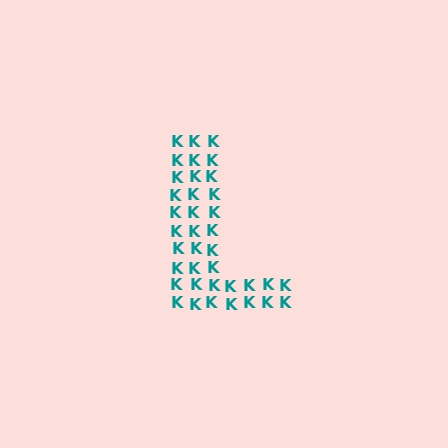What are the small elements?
The small elements are letter K's.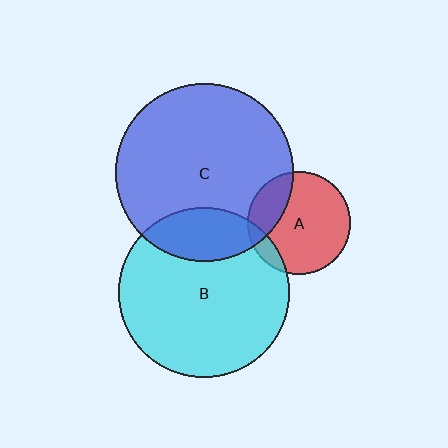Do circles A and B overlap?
Yes.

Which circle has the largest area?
Circle C (blue).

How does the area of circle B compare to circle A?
Approximately 2.7 times.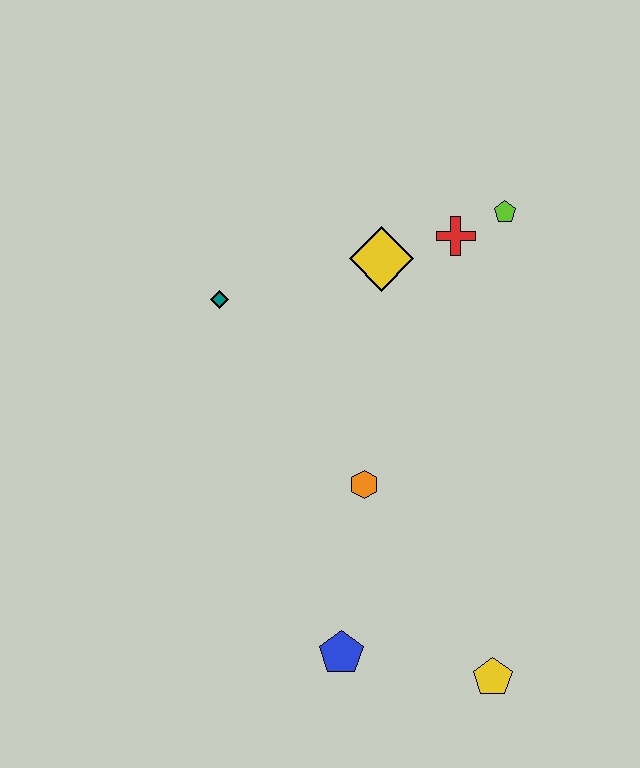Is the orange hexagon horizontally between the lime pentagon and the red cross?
No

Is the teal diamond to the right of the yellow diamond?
No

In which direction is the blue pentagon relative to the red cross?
The blue pentagon is below the red cross.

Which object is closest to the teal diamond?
The yellow diamond is closest to the teal diamond.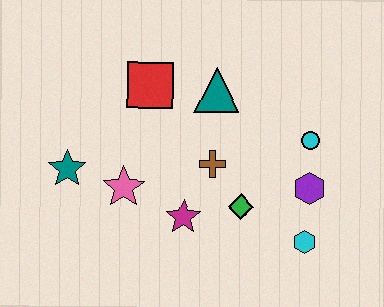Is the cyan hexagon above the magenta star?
No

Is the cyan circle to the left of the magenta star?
No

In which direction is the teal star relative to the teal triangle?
The teal star is to the left of the teal triangle.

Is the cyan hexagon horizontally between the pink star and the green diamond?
No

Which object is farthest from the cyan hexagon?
The teal star is farthest from the cyan hexagon.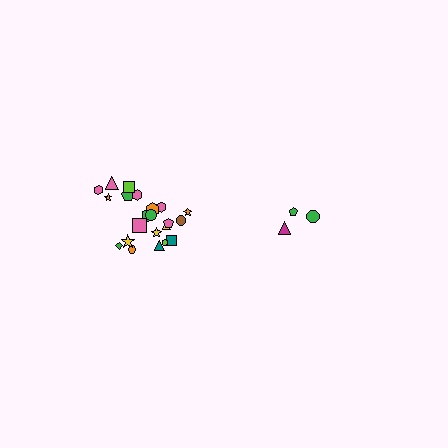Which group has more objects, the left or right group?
The left group.